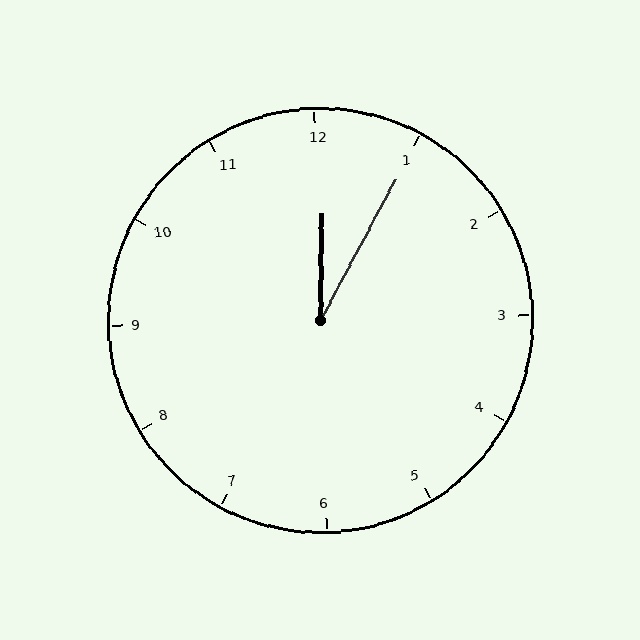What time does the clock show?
12:05.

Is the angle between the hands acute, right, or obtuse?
It is acute.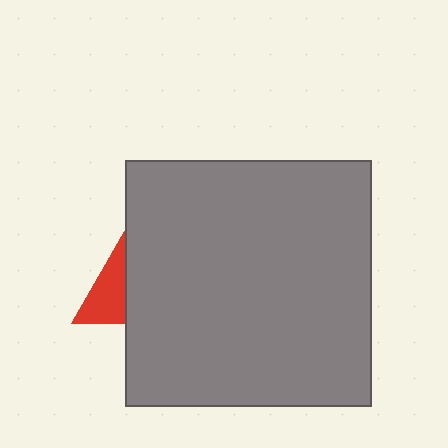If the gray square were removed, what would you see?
You would see the complete red triangle.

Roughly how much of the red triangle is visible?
A small part of it is visible (roughly 39%).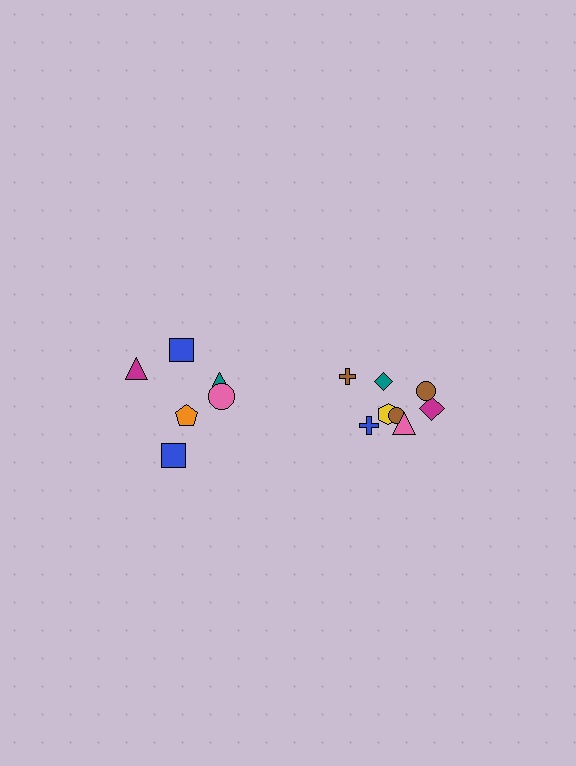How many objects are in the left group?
There are 6 objects.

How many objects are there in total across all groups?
There are 14 objects.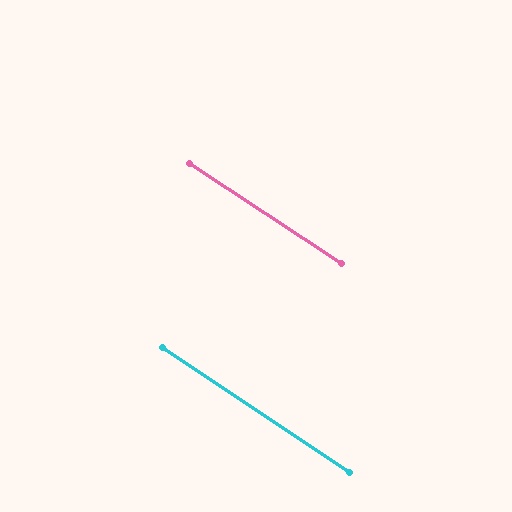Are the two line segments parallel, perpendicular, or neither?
Parallel — their directions differ by only 0.4°.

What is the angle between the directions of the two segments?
Approximately 0 degrees.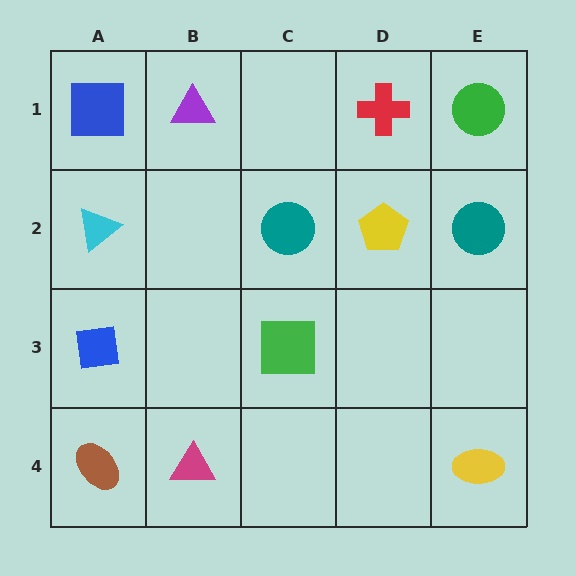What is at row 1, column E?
A green circle.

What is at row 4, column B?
A magenta triangle.